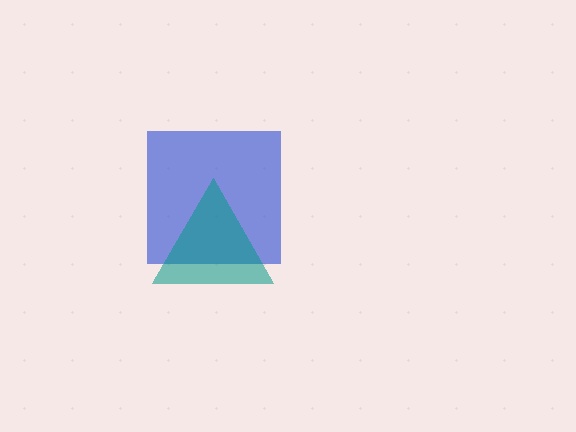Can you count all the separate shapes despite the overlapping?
Yes, there are 2 separate shapes.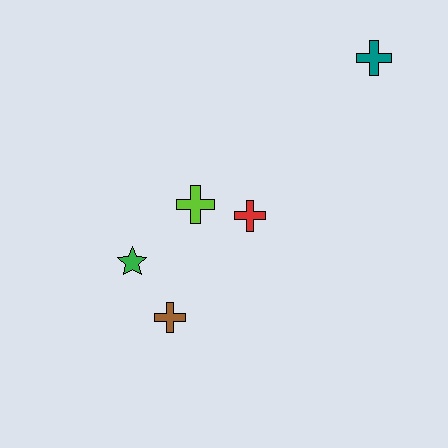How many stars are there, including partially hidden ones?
There is 1 star.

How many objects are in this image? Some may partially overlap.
There are 5 objects.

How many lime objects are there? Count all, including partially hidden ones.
There is 1 lime object.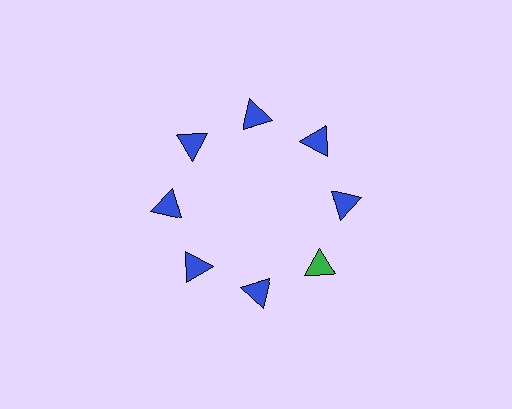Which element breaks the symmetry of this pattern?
The green triangle at roughly the 4 o'clock position breaks the symmetry. All other shapes are blue triangles.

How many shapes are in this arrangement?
There are 8 shapes arranged in a ring pattern.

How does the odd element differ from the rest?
It has a different color: green instead of blue.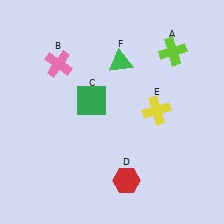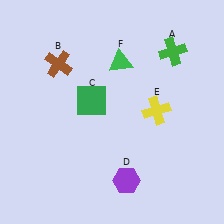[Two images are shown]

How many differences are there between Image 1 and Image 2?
There are 3 differences between the two images.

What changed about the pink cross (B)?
In Image 1, B is pink. In Image 2, it changed to brown.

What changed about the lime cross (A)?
In Image 1, A is lime. In Image 2, it changed to green.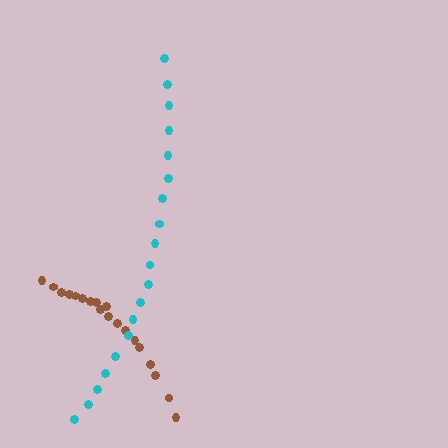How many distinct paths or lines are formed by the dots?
There are 2 distinct paths.